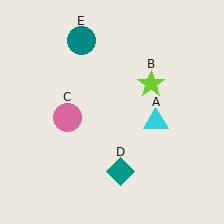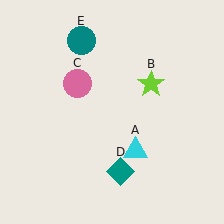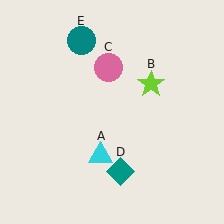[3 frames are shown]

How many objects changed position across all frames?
2 objects changed position: cyan triangle (object A), pink circle (object C).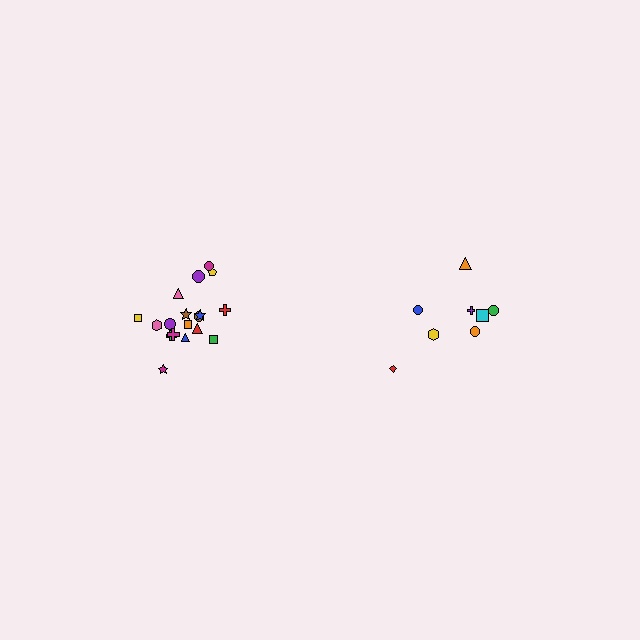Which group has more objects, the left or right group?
The left group.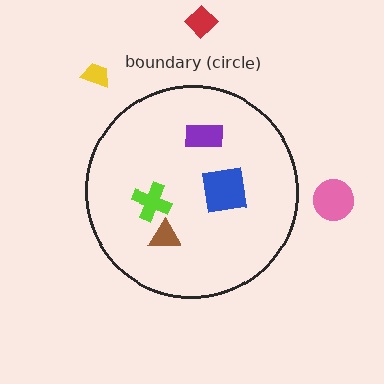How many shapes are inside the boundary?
4 inside, 3 outside.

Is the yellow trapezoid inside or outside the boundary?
Outside.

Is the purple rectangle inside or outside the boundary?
Inside.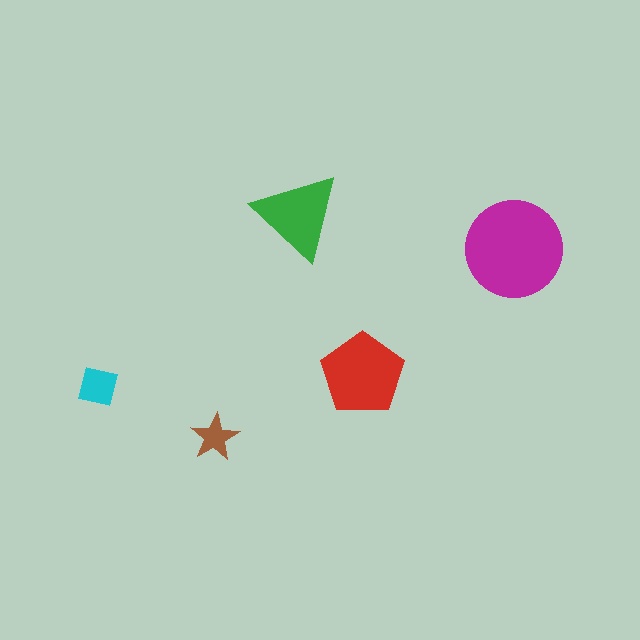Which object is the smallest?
The brown star.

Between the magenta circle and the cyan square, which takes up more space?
The magenta circle.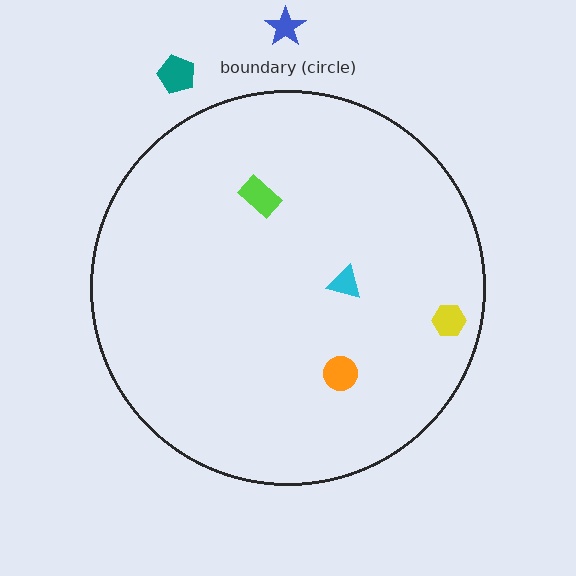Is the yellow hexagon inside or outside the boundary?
Inside.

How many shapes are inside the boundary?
4 inside, 2 outside.